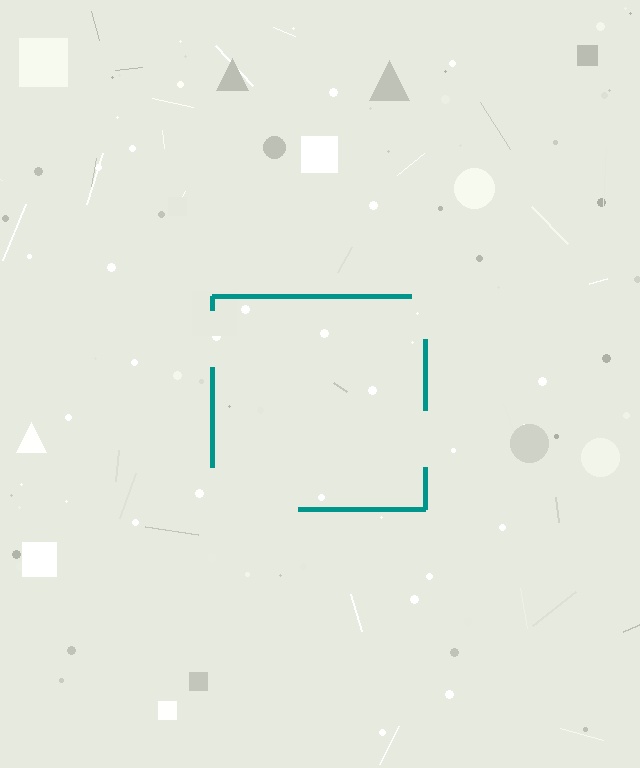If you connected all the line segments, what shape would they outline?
They would outline a square.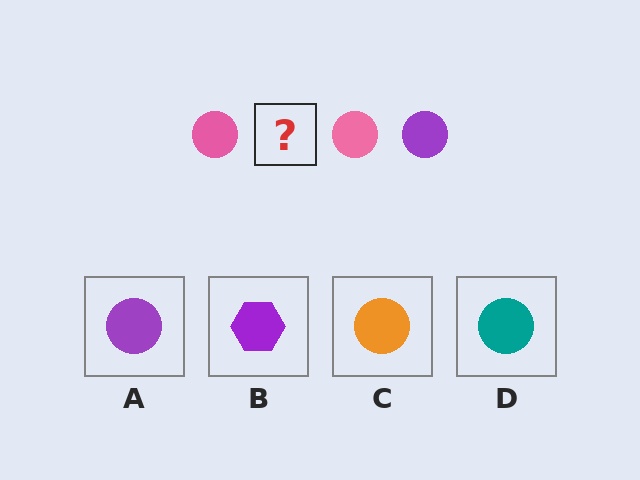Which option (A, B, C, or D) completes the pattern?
A.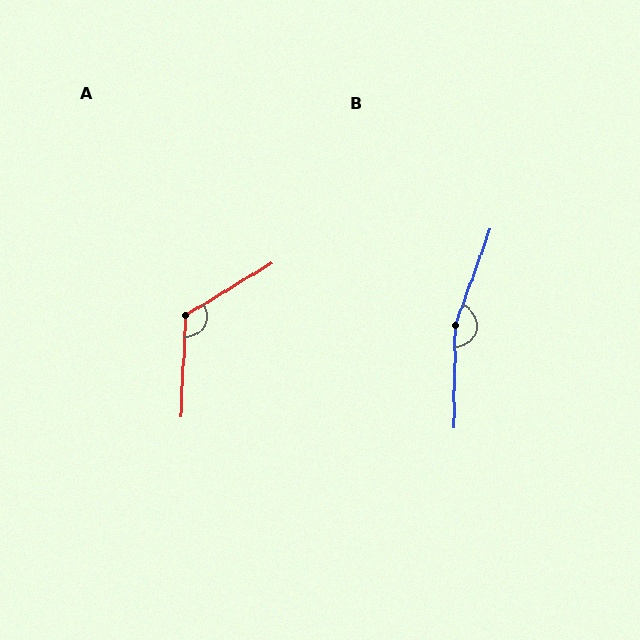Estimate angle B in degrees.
Approximately 160 degrees.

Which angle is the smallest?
A, at approximately 124 degrees.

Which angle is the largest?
B, at approximately 160 degrees.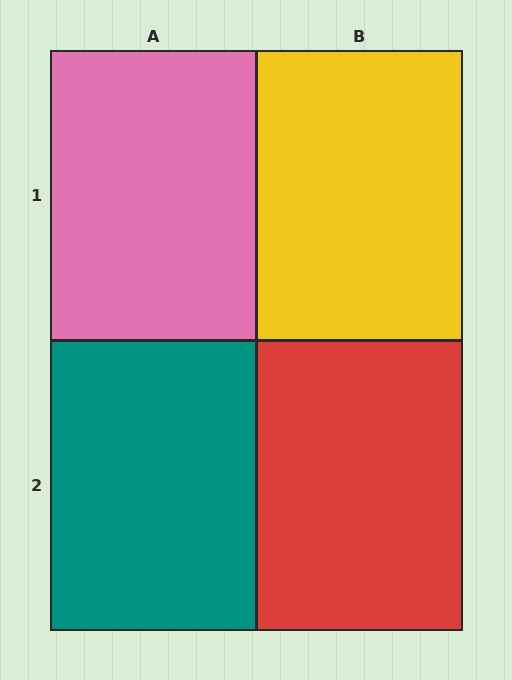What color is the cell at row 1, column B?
Yellow.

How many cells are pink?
1 cell is pink.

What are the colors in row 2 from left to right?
Teal, red.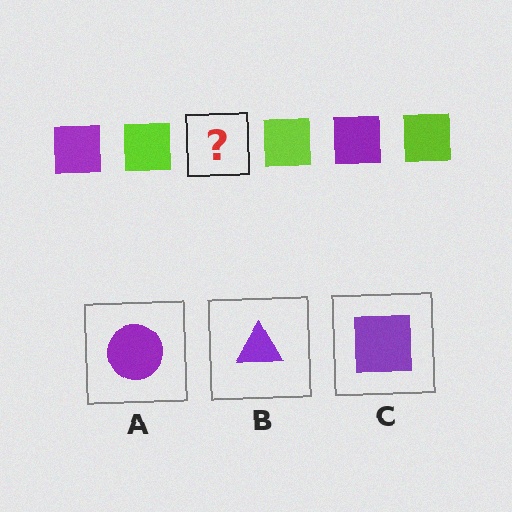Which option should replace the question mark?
Option C.